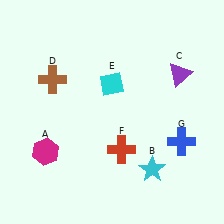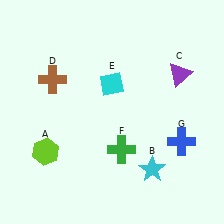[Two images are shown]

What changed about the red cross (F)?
In Image 1, F is red. In Image 2, it changed to green.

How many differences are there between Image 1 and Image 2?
There are 2 differences between the two images.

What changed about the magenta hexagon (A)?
In Image 1, A is magenta. In Image 2, it changed to lime.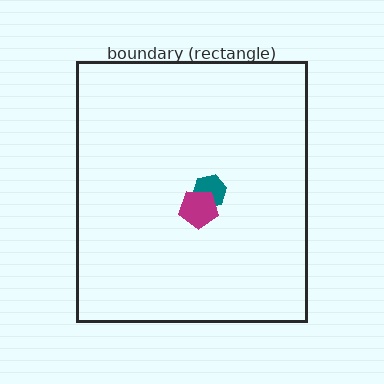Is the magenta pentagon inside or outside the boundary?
Inside.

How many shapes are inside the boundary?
2 inside, 0 outside.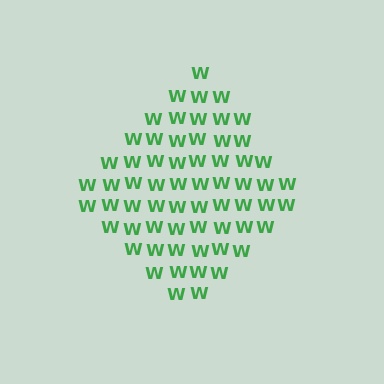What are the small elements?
The small elements are letter W's.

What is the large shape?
The large shape is a diamond.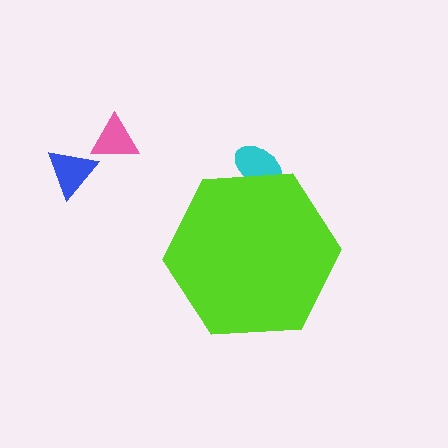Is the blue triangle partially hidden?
No, the blue triangle is fully visible.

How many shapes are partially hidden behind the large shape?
1 shape is partially hidden.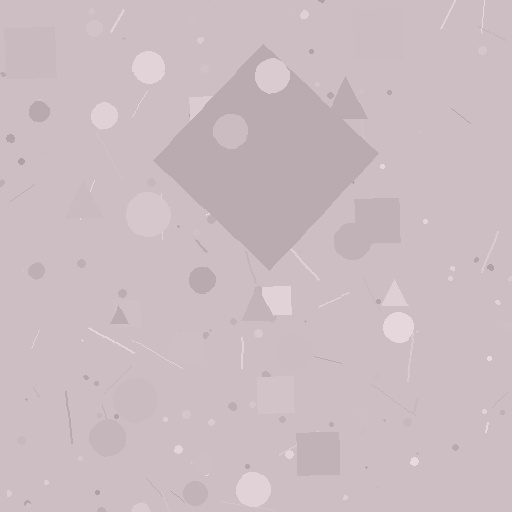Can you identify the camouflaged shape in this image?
The camouflaged shape is a diamond.